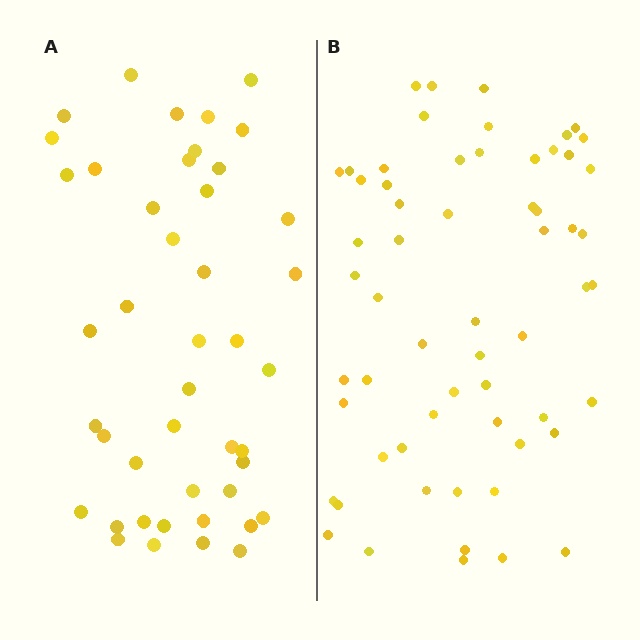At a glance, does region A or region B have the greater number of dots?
Region B (the right region) has more dots.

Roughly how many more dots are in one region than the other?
Region B has approximately 15 more dots than region A.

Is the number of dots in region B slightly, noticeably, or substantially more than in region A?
Region B has noticeably more, but not dramatically so. The ratio is roughly 1.4 to 1.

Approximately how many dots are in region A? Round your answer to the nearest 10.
About 40 dots. (The exact count is 44, which rounds to 40.)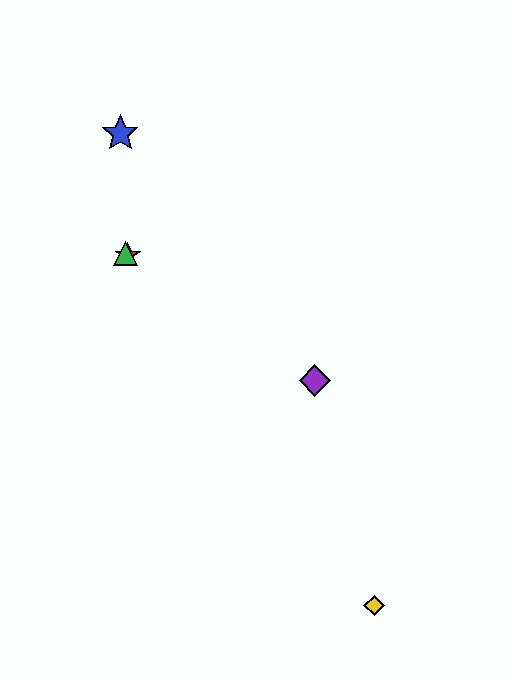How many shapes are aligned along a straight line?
3 shapes (the red star, the green triangle, the purple diamond) are aligned along a straight line.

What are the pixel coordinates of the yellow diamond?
The yellow diamond is at (374, 605).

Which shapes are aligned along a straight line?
The red star, the green triangle, the purple diamond are aligned along a straight line.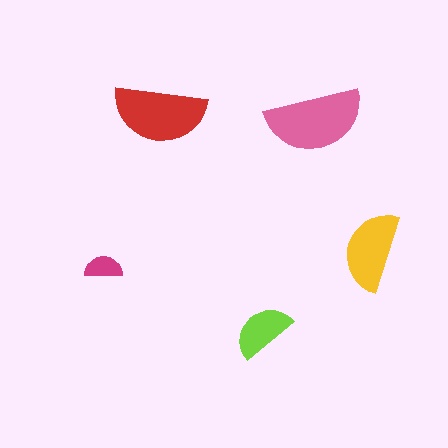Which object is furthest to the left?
The magenta semicircle is leftmost.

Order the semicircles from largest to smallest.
the pink one, the red one, the yellow one, the lime one, the magenta one.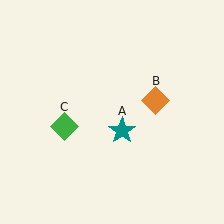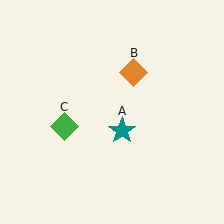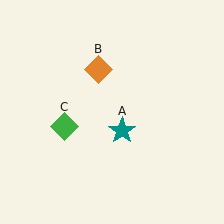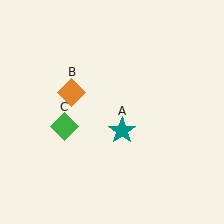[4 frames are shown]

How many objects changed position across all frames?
1 object changed position: orange diamond (object B).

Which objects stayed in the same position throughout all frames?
Teal star (object A) and green diamond (object C) remained stationary.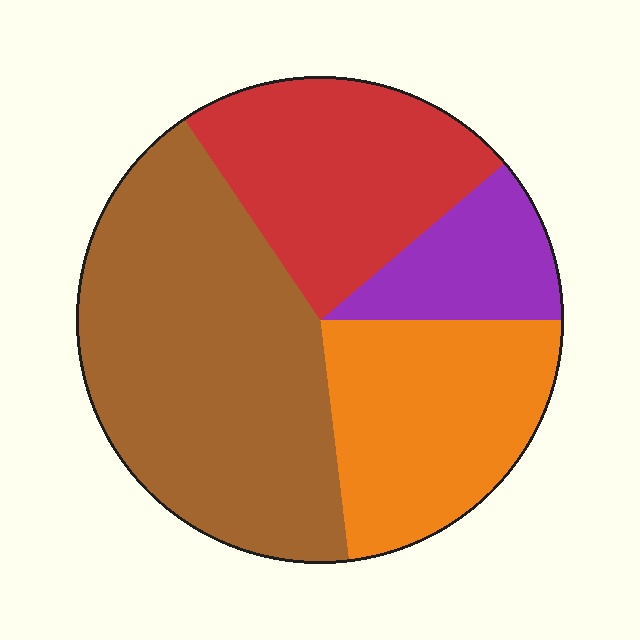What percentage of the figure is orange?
Orange takes up less than a quarter of the figure.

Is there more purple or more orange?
Orange.